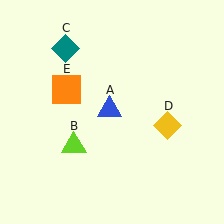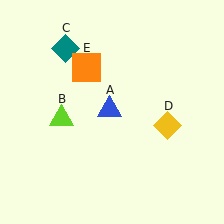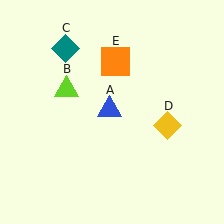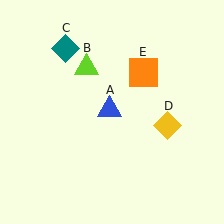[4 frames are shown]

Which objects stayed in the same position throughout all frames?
Blue triangle (object A) and teal diamond (object C) and yellow diamond (object D) remained stationary.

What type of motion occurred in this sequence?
The lime triangle (object B), orange square (object E) rotated clockwise around the center of the scene.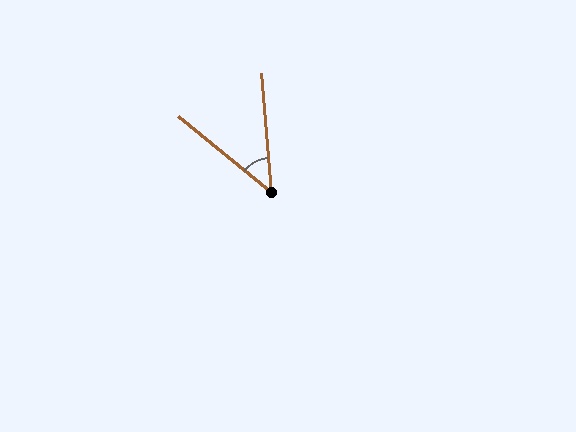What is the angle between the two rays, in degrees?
Approximately 46 degrees.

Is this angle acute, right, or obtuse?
It is acute.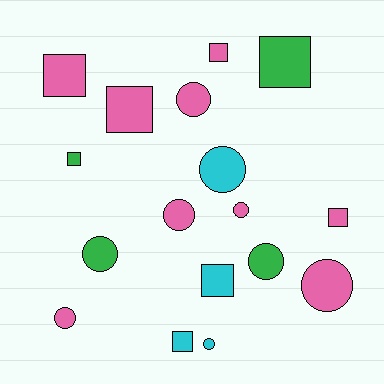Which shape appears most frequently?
Circle, with 9 objects.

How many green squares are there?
There are 2 green squares.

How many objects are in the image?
There are 17 objects.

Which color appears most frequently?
Pink, with 9 objects.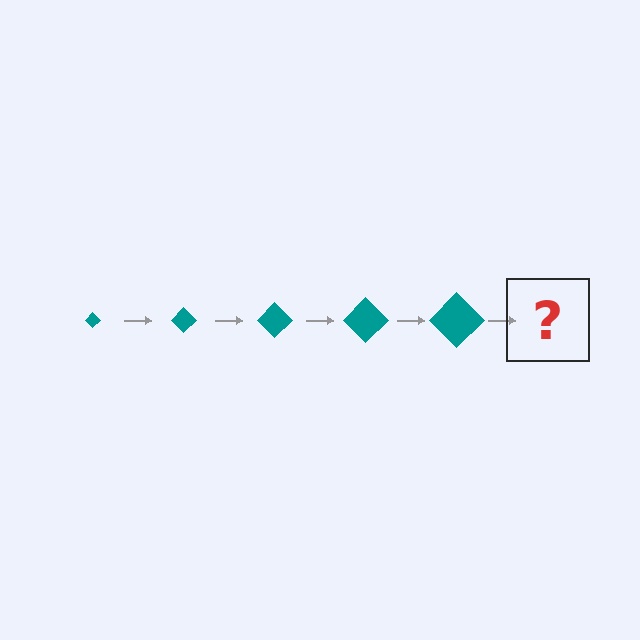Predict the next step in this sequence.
The next step is a teal diamond, larger than the previous one.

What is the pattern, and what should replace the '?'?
The pattern is that the diamond gets progressively larger each step. The '?' should be a teal diamond, larger than the previous one.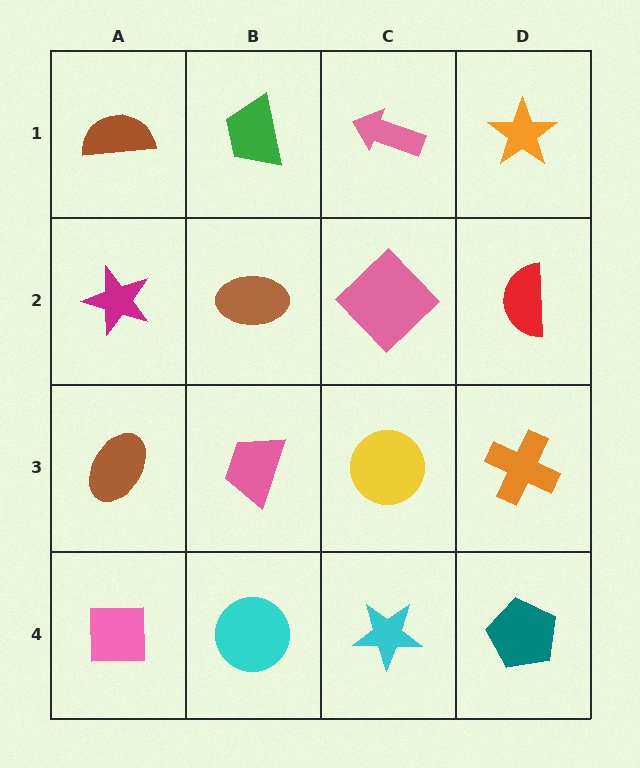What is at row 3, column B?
A pink trapezoid.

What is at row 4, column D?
A teal pentagon.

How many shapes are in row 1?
4 shapes.